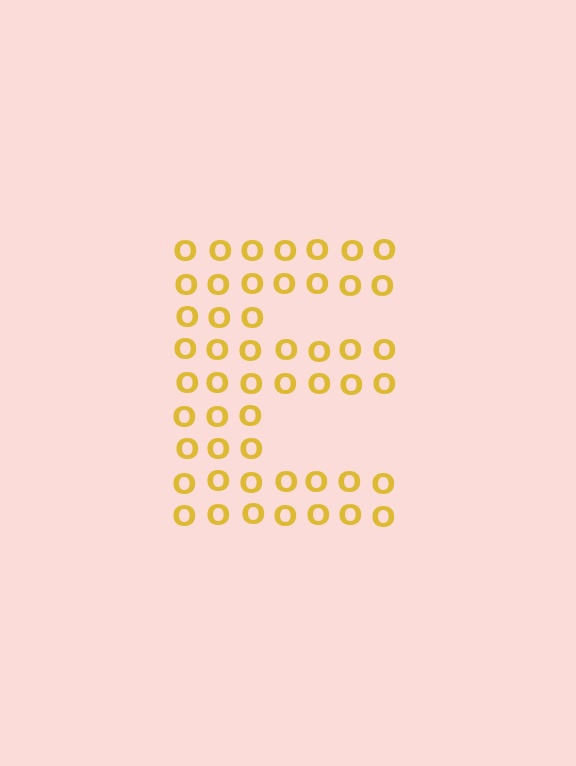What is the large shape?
The large shape is the letter E.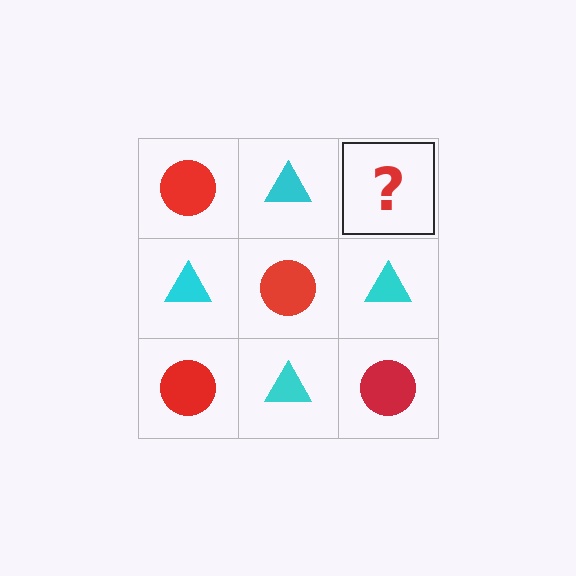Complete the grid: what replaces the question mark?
The question mark should be replaced with a red circle.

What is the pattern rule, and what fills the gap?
The rule is that it alternates red circle and cyan triangle in a checkerboard pattern. The gap should be filled with a red circle.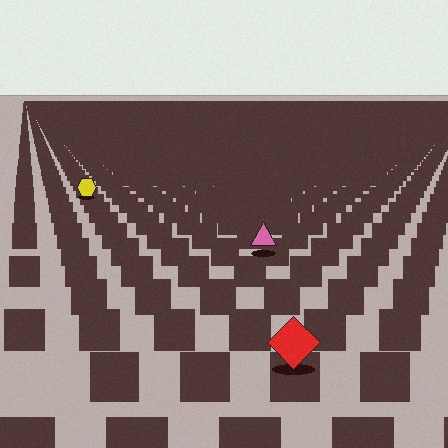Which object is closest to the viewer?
The red diamond is closest. The texture marks near it are larger and more spread out.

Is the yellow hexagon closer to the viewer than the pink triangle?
No. The pink triangle is closer — you can tell from the texture gradient: the ground texture is coarser near it.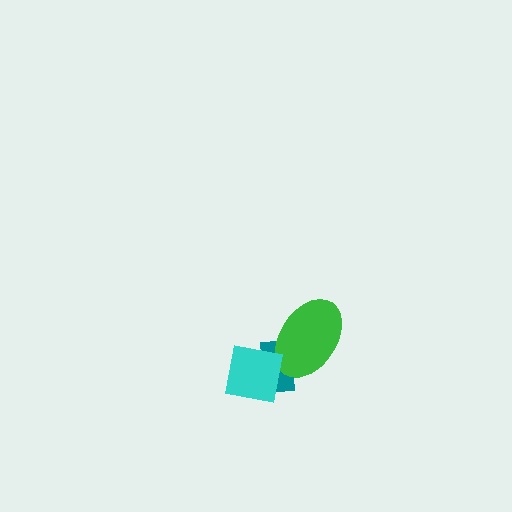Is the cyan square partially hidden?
No, no other shape covers it.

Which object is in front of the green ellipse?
The cyan square is in front of the green ellipse.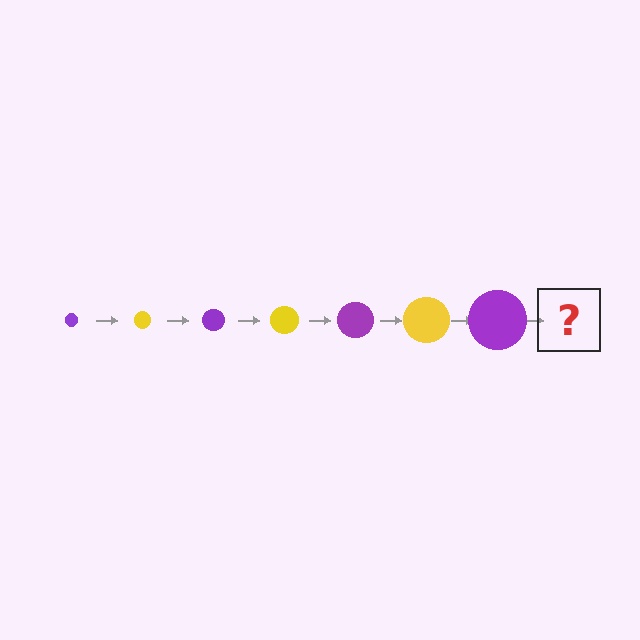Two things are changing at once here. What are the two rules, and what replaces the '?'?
The two rules are that the circle grows larger each step and the color cycles through purple and yellow. The '?' should be a yellow circle, larger than the previous one.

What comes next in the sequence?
The next element should be a yellow circle, larger than the previous one.